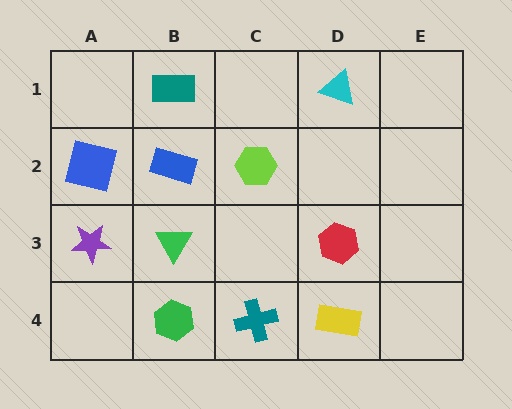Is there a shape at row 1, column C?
No, that cell is empty.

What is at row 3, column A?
A purple star.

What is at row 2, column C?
A lime hexagon.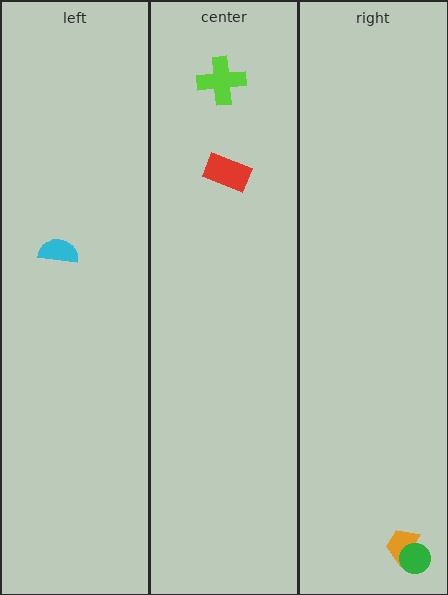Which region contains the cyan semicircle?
The left region.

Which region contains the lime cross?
The center region.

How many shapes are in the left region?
1.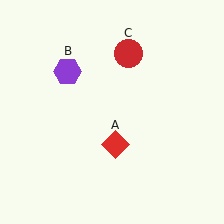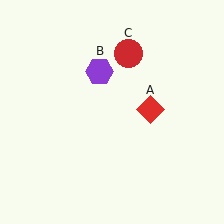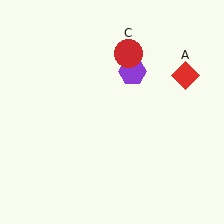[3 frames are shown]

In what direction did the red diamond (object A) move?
The red diamond (object A) moved up and to the right.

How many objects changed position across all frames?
2 objects changed position: red diamond (object A), purple hexagon (object B).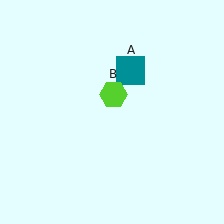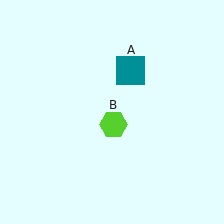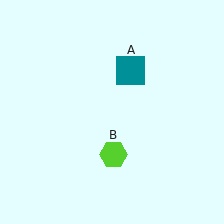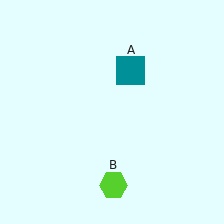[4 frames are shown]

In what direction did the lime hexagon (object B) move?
The lime hexagon (object B) moved down.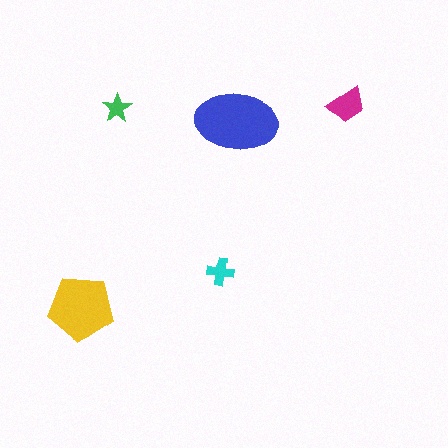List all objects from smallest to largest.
The green star, the cyan cross, the magenta trapezoid, the yellow pentagon, the blue ellipse.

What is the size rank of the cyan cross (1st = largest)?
4th.